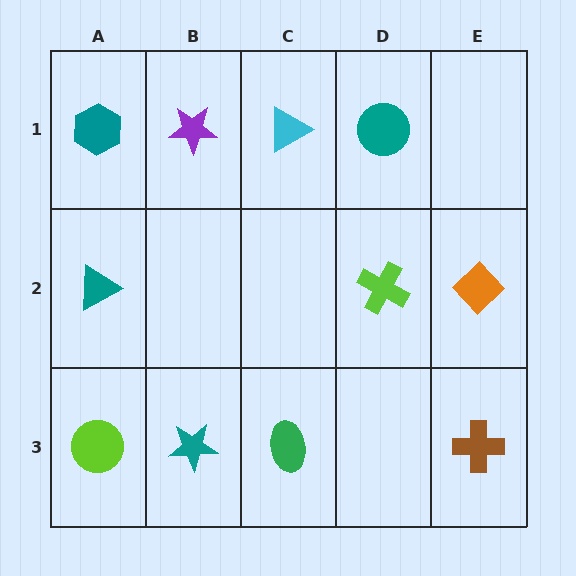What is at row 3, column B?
A teal star.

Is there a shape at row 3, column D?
No, that cell is empty.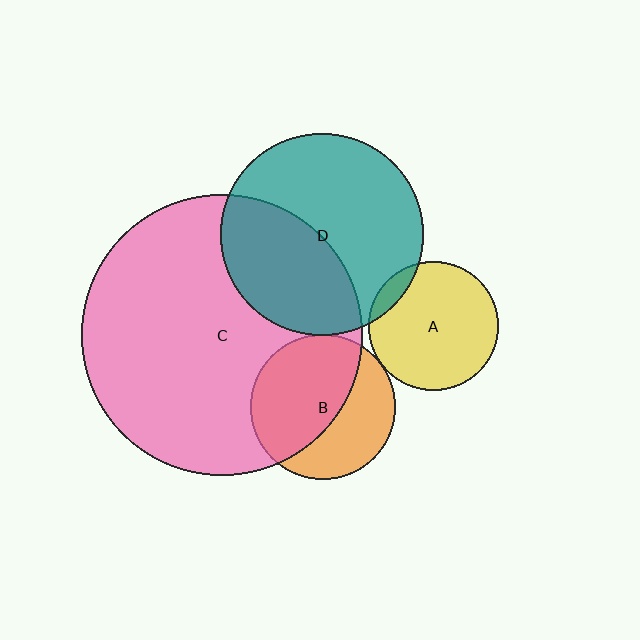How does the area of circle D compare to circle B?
Approximately 1.9 times.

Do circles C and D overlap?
Yes.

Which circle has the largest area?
Circle C (pink).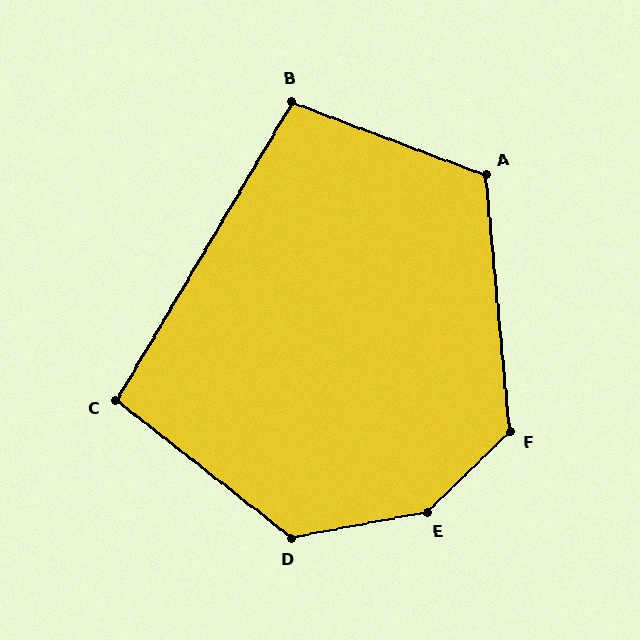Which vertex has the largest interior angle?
E, at approximately 146 degrees.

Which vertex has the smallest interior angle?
C, at approximately 97 degrees.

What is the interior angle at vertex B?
Approximately 100 degrees (obtuse).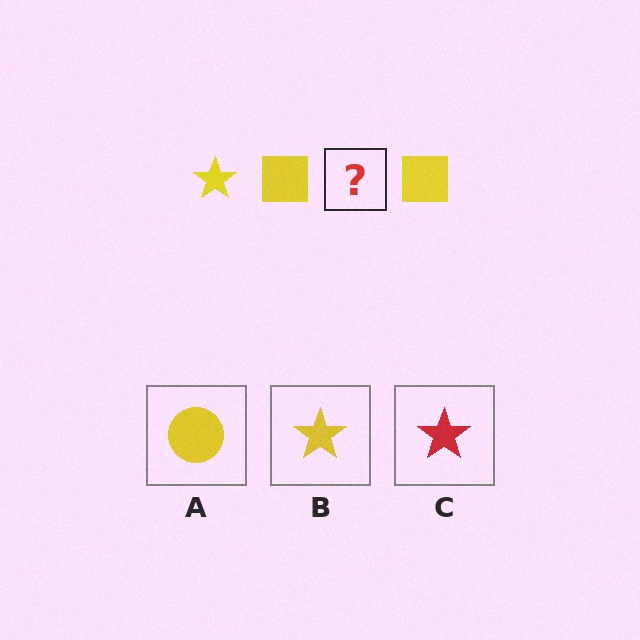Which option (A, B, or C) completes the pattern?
B.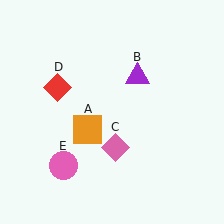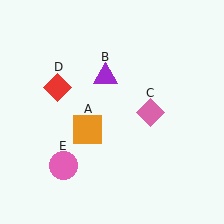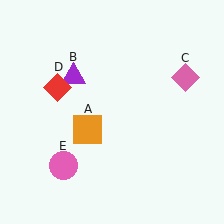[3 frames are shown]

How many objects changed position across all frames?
2 objects changed position: purple triangle (object B), pink diamond (object C).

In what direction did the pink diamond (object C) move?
The pink diamond (object C) moved up and to the right.